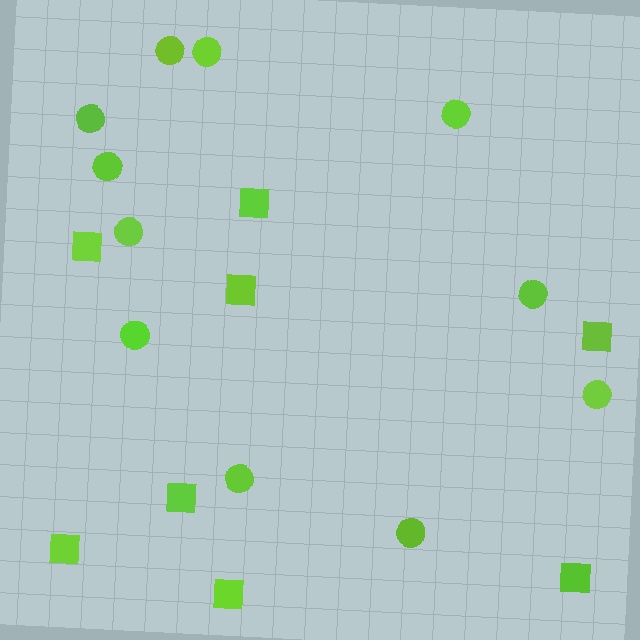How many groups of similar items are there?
There are 2 groups: one group of squares (8) and one group of circles (11).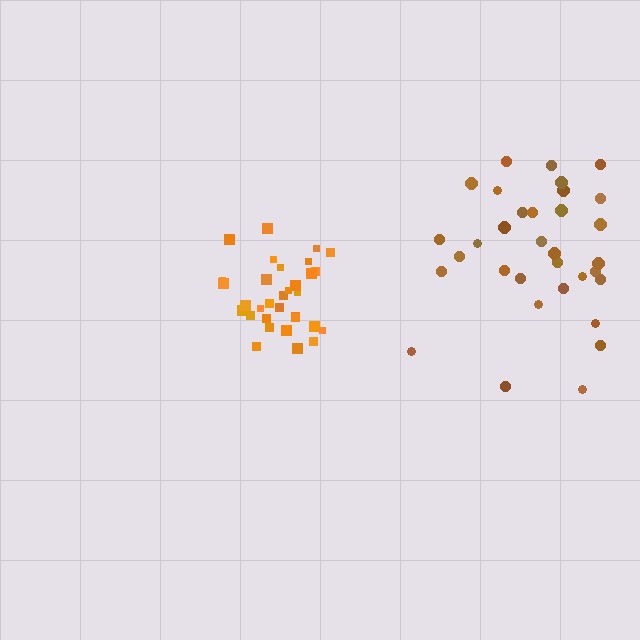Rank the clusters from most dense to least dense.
orange, brown.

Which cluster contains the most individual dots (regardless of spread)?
Brown (33).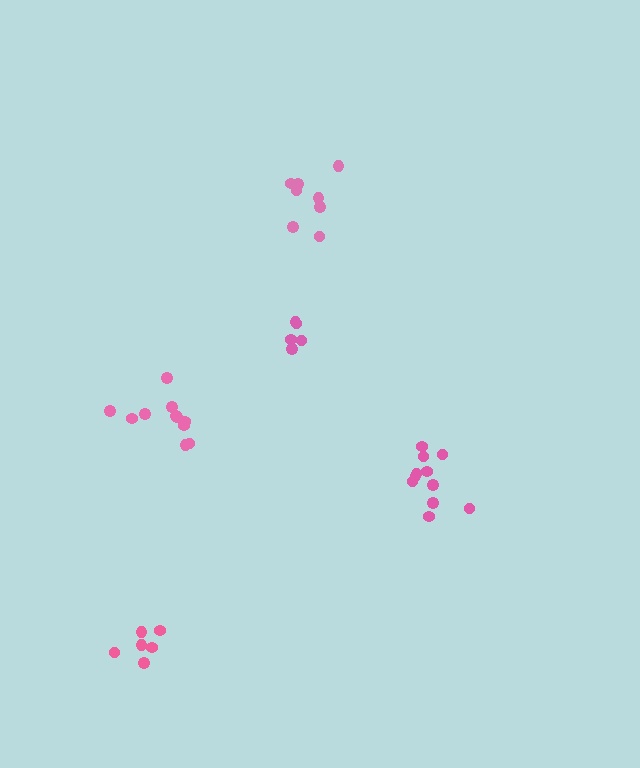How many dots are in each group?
Group 1: 5 dots, Group 2: 11 dots, Group 3: 6 dots, Group 4: 11 dots, Group 5: 8 dots (41 total).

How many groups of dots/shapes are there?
There are 5 groups.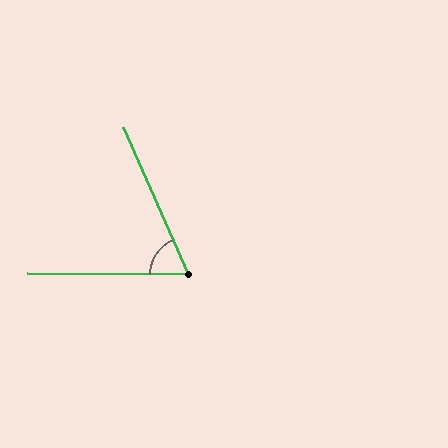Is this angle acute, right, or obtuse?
It is acute.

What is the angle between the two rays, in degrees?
Approximately 66 degrees.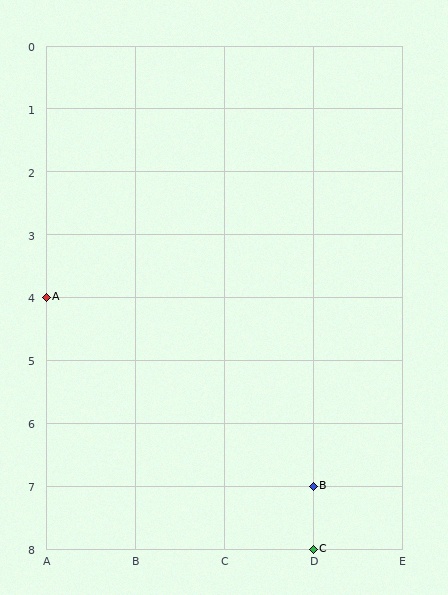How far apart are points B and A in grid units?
Points B and A are 3 columns and 3 rows apart (about 4.2 grid units diagonally).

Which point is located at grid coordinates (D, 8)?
Point C is at (D, 8).